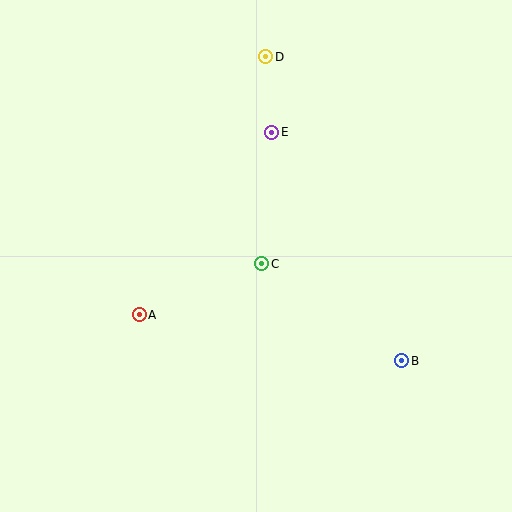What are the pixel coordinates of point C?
Point C is at (262, 264).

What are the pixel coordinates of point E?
Point E is at (272, 132).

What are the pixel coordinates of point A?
Point A is at (139, 315).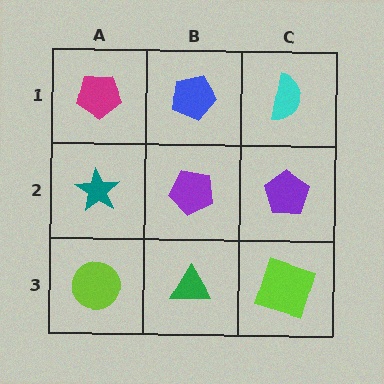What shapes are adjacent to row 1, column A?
A teal star (row 2, column A), a blue pentagon (row 1, column B).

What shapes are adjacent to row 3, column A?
A teal star (row 2, column A), a green triangle (row 3, column B).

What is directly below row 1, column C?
A purple pentagon.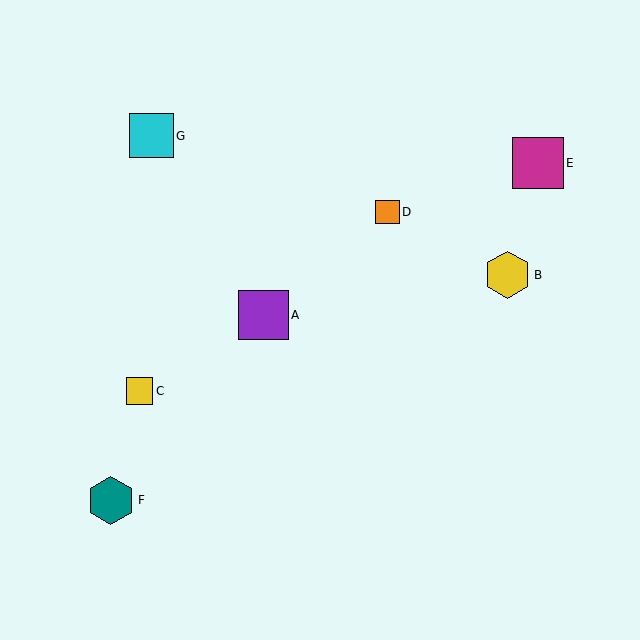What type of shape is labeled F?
Shape F is a teal hexagon.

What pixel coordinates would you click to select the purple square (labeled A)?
Click at (264, 315) to select the purple square A.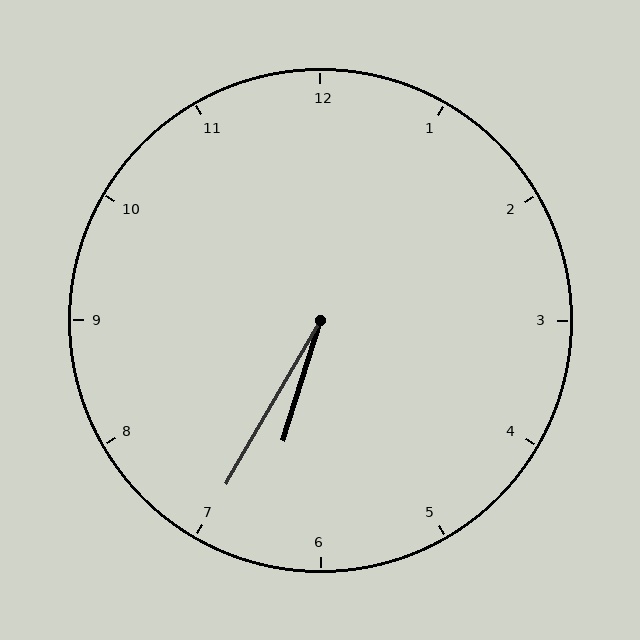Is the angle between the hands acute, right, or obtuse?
It is acute.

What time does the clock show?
6:35.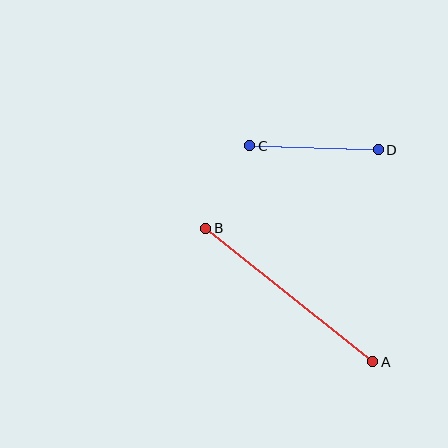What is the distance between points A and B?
The distance is approximately 214 pixels.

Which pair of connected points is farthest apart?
Points A and B are farthest apart.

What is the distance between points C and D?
The distance is approximately 129 pixels.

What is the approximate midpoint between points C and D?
The midpoint is at approximately (314, 148) pixels.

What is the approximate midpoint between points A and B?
The midpoint is at approximately (289, 295) pixels.